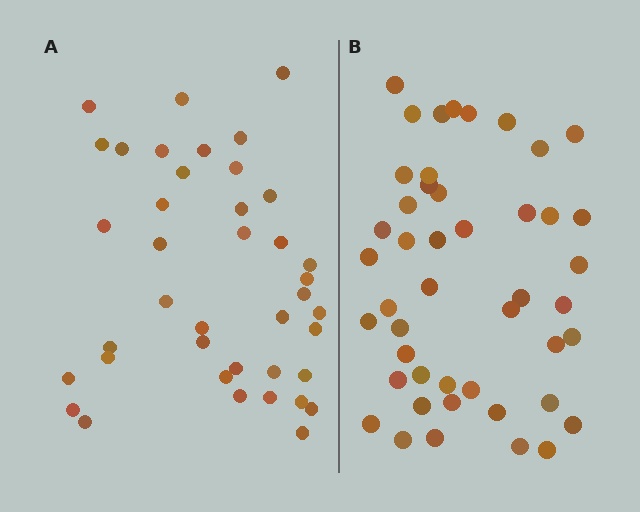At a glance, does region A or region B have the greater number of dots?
Region B (the right region) has more dots.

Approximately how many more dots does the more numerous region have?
Region B has about 6 more dots than region A.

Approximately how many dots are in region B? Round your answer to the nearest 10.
About 50 dots. (The exact count is 46, which rounds to 50.)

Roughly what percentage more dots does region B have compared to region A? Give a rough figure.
About 15% more.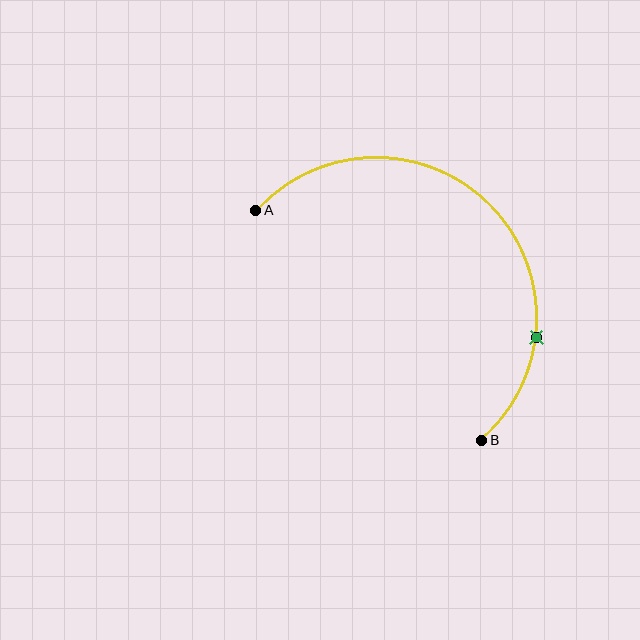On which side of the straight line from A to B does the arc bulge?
The arc bulges above and to the right of the straight line connecting A and B.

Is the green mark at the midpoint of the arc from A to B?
No. The green mark lies on the arc but is closer to endpoint B. The arc midpoint would be at the point on the curve equidistant along the arc from both A and B.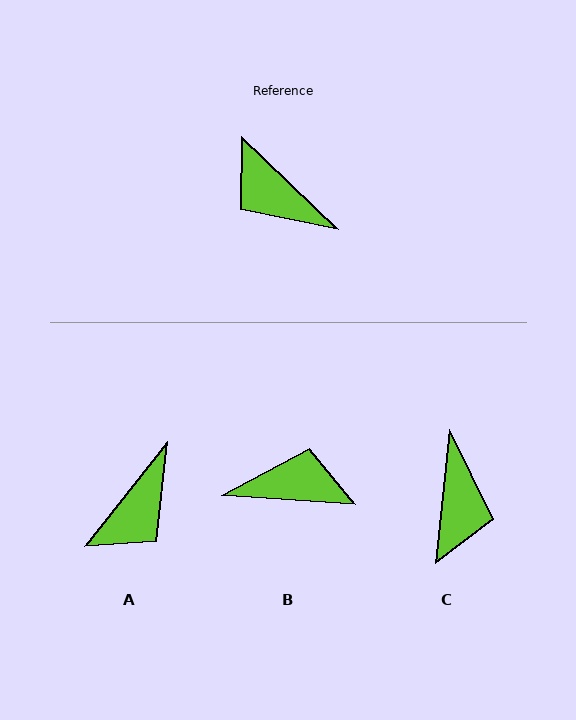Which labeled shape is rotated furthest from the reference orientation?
B, about 140 degrees away.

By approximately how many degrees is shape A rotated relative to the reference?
Approximately 95 degrees counter-clockwise.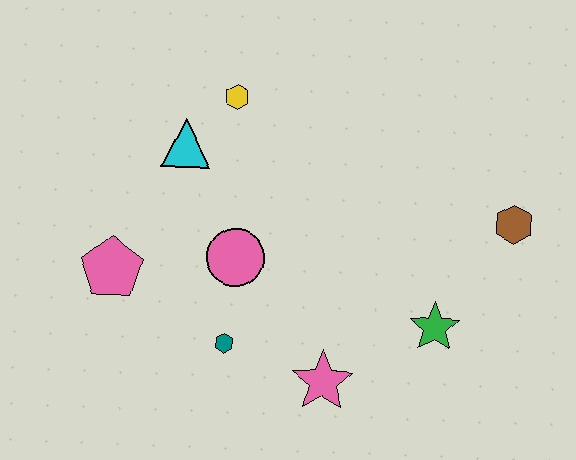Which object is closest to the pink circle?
The teal hexagon is closest to the pink circle.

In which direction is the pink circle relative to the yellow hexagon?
The pink circle is below the yellow hexagon.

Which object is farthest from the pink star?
The yellow hexagon is farthest from the pink star.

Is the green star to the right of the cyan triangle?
Yes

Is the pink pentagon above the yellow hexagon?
No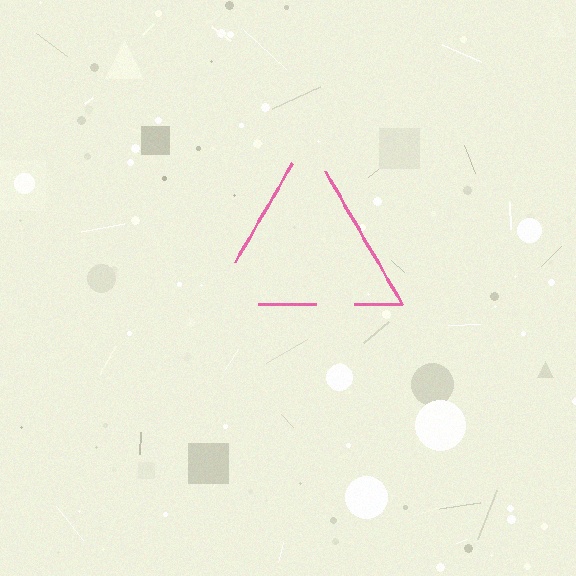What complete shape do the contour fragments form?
The contour fragments form a triangle.